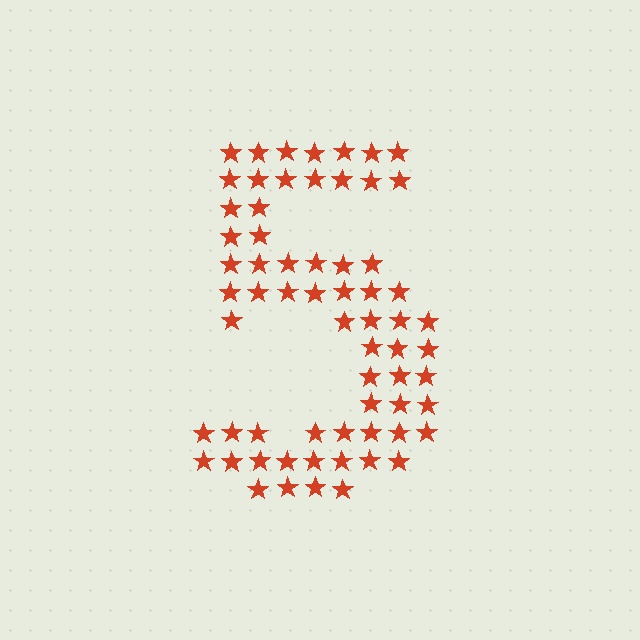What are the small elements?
The small elements are stars.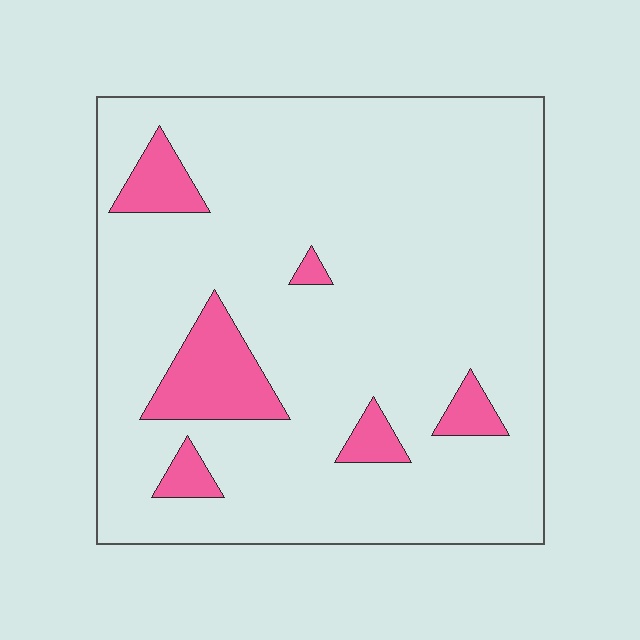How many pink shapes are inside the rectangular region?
6.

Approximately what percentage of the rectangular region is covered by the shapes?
Approximately 10%.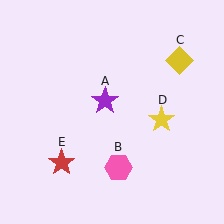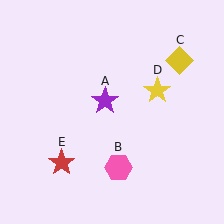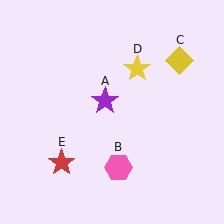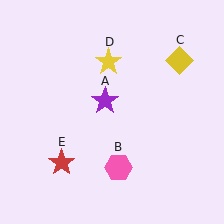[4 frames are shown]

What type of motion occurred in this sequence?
The yellow star (object D) rotated counterclockwise around the center of the scene.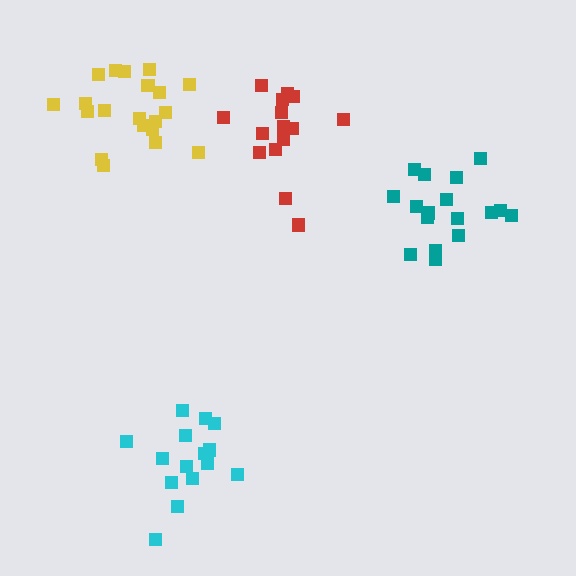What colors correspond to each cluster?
The clusters are colored: teal, yellow, red, cyan.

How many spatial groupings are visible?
There are 4 spatial groupings.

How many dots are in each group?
Group 1: 18 dots, Group 2: 20 dots, Group 3: 17 dots, Group 4: 15 dots (70 total).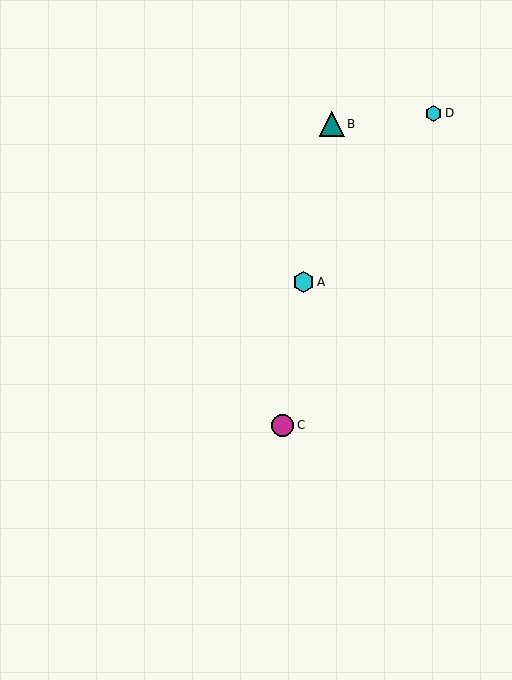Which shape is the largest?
The teal triangle (labeled B) is the largest.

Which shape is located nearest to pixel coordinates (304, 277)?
The cyan hexagon (labeled A) at (303, 282) is nearest to that location.